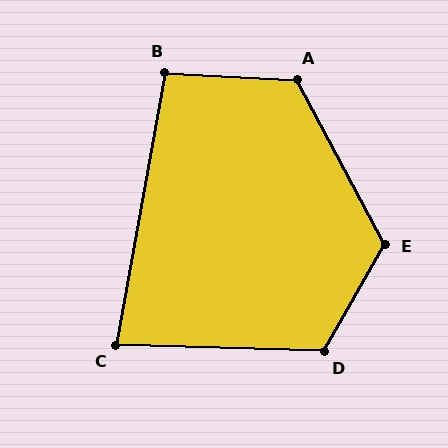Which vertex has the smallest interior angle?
C, at approximately 82 degrees.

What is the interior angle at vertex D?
Approximately 118 degrees (obtuse).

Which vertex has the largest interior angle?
E, at approximately 123 degrees.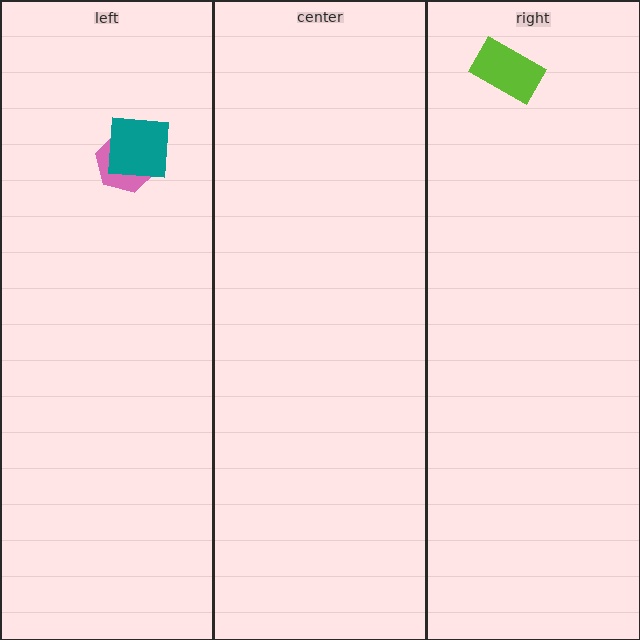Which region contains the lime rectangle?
The right region.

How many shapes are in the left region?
2.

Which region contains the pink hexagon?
The left region.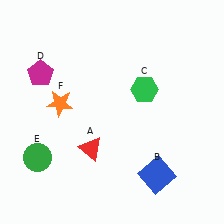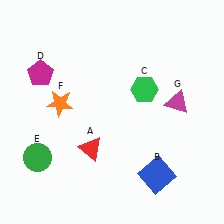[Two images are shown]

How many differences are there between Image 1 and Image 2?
There is 1 difference between the two images.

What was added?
A magenta triangle (G) was added in Image 2.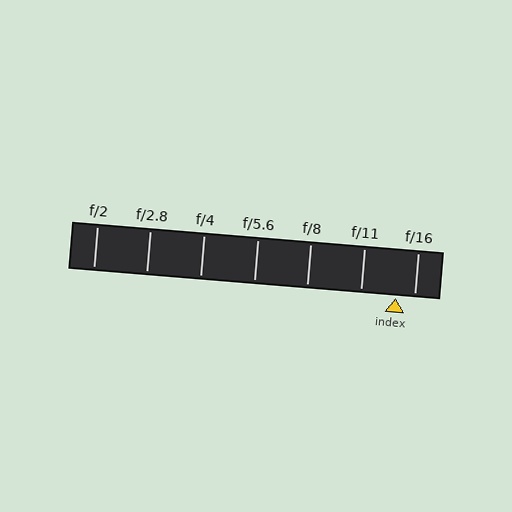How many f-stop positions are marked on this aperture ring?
There are 7 f-stop positions marked.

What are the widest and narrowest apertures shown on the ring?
The widest aperture shown is f/2 and the narrowest is f/16.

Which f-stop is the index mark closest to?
The index mark is closest to f/16.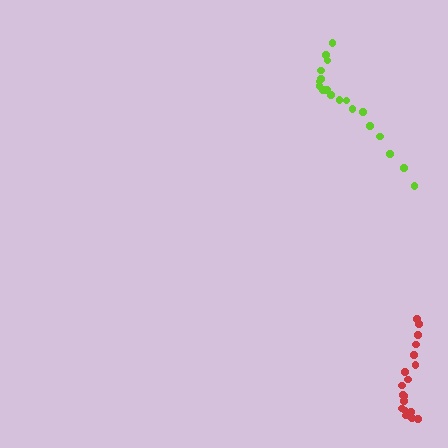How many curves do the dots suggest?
There are 2 distinct paths.